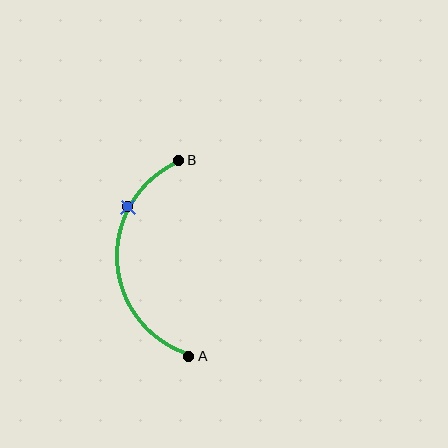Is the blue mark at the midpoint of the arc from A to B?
No. The blue mark lies on the arc but is closer to endpoint B. The arc midpoint would be at the point on the curve equidistant along the arc from both A and B.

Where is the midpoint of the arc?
The arc midpoint is the point on the curve farthest from the straight line joining A and B. It sits to the left of that line.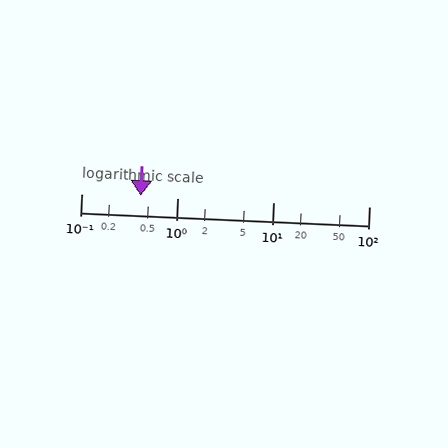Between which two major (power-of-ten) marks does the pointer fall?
The pointer is between 0.1 and 1.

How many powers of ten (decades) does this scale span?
The scale spans 3 decades, from 0.1 to 100.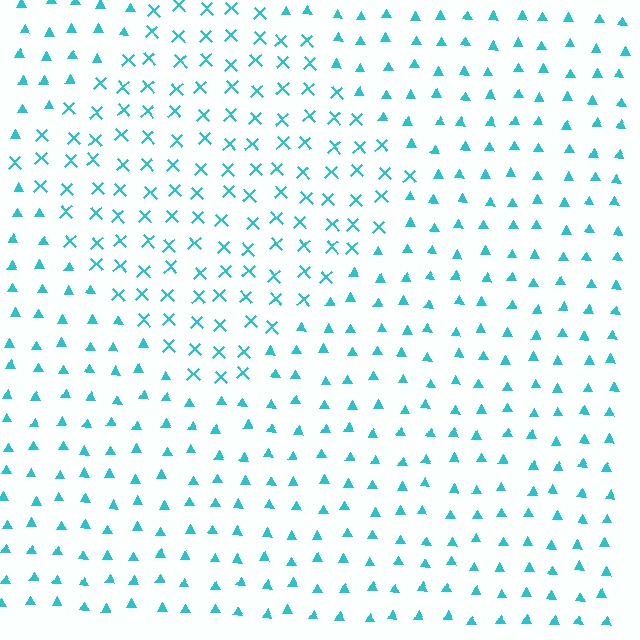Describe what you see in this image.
The image is filled with small cyan elements arranged in a uniform grid. A diamond-shaped region contains X marks, while the surrounding area contains triangles. The boundary is defined purely by the change in element shape.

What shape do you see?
I see a diamond.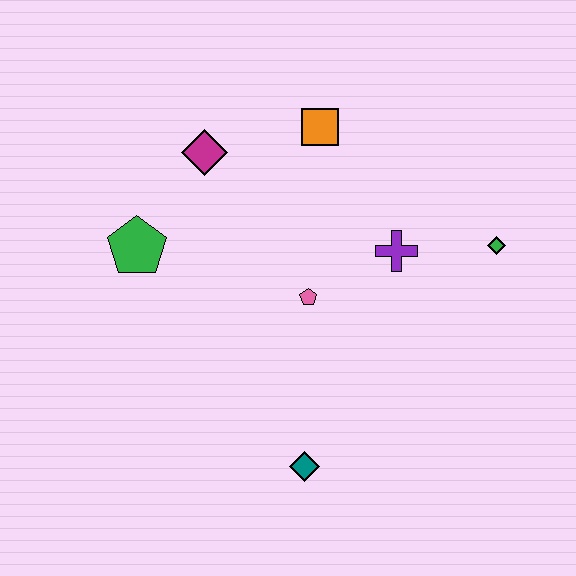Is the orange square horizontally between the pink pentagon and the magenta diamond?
No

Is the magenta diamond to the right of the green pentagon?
Yes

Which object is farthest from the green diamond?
The green pentagon is farthest from the green diamond.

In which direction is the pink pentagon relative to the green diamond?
The pink pentagon is to the left of the green diamond.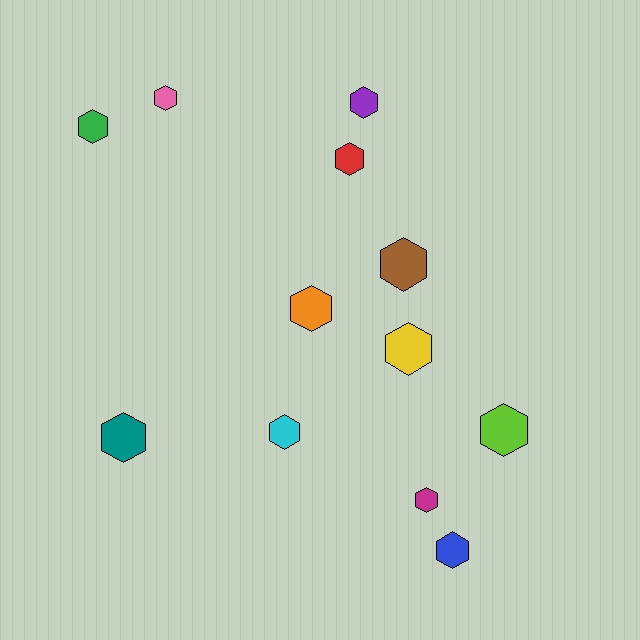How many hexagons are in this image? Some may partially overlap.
There are 12 hexagons.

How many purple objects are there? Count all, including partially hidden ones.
There is 1 purple object.